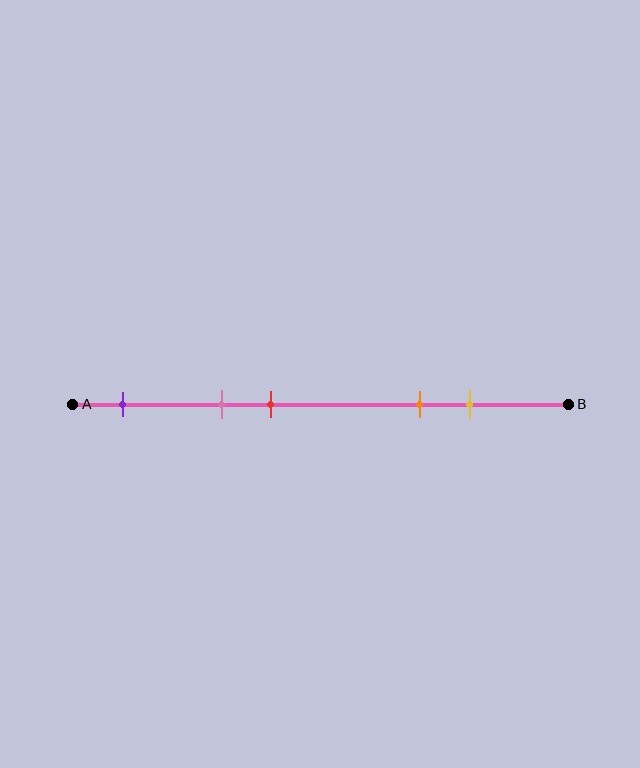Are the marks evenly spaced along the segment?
No, the marks are not evenly spaced.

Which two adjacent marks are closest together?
The pink and red marks are the closest adjacent pair.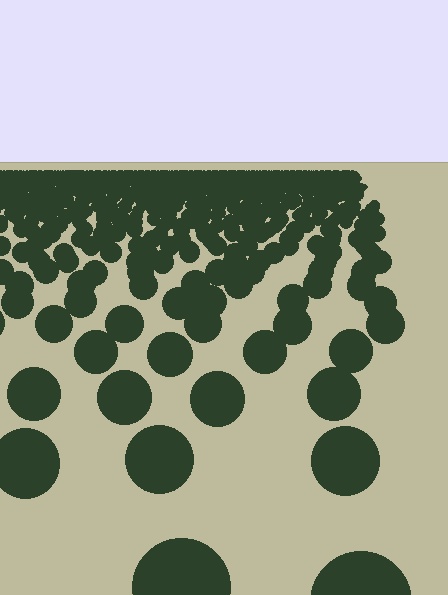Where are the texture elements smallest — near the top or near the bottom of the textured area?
Near the top.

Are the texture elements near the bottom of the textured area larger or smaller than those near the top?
Larger. Near the bottom, elements are closer to the viewer and appear at a bigger on-screen size.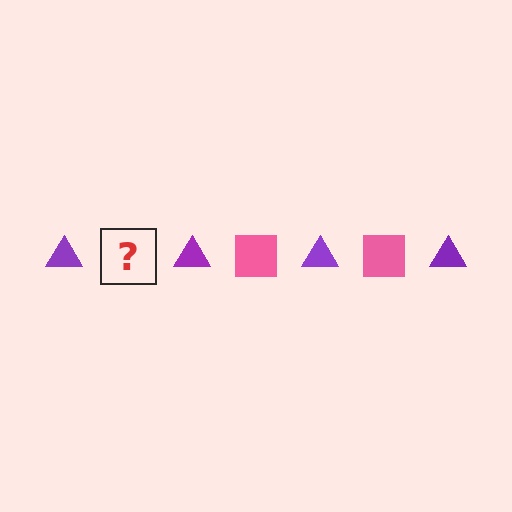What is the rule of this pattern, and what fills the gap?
The rule is that the pattern alternates between purple triangle and pink square. The gap should be filled with a pink square.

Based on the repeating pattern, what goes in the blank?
The blank should be a pink square.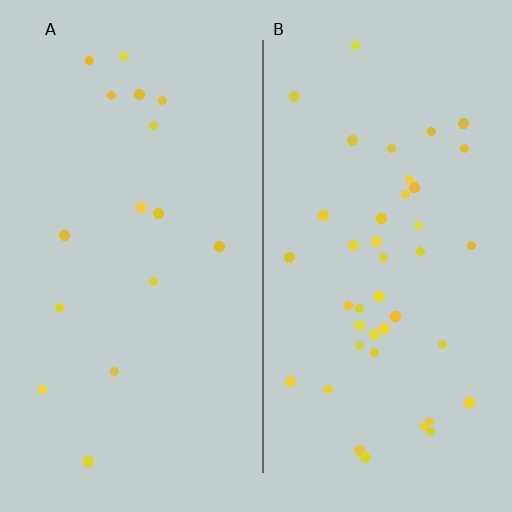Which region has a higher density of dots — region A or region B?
B (the right).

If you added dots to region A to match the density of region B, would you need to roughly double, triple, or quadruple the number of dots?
Approximately triple.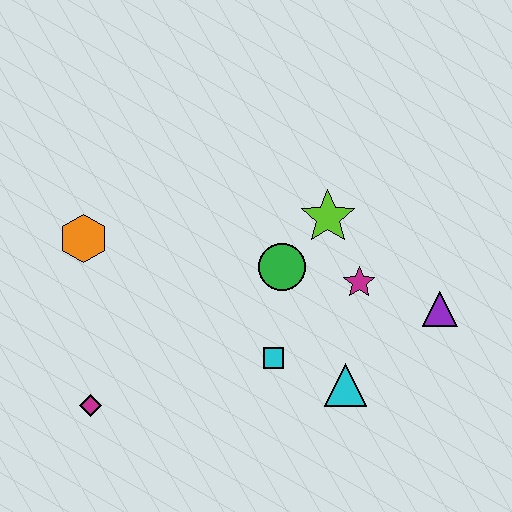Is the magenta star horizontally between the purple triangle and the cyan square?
Yes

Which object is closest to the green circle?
The lime star is closest to the green circle.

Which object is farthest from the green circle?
The magenta diamond is farthest from the green circle.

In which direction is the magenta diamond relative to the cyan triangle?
The magenta diamond is to the left of the cyan triangle.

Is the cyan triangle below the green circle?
Yes